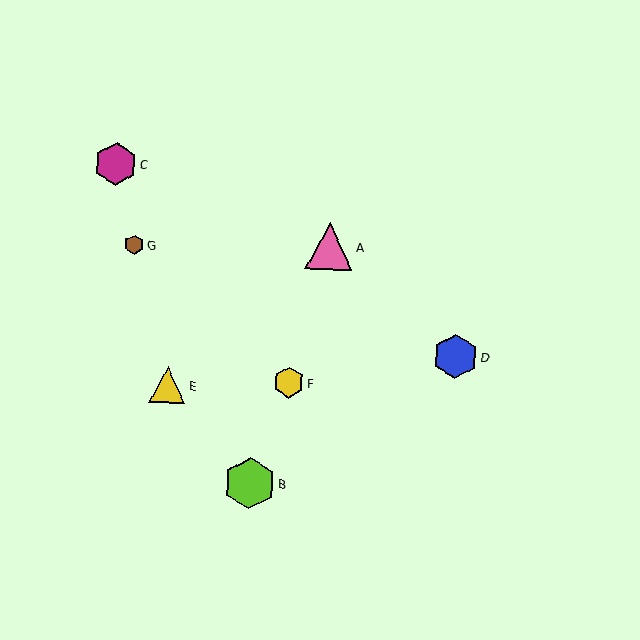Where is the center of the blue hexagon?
The center of the blue hexagon is at (455, 357).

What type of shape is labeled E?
Shape E is a yellow triangle.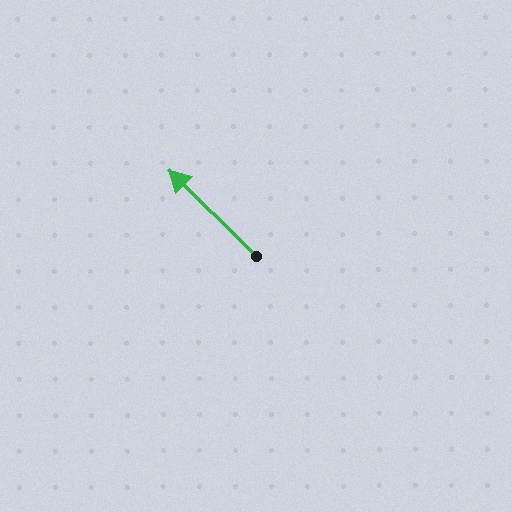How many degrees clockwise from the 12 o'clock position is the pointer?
Approximately 315 degrees.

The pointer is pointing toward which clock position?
Roughly 10 o'clock.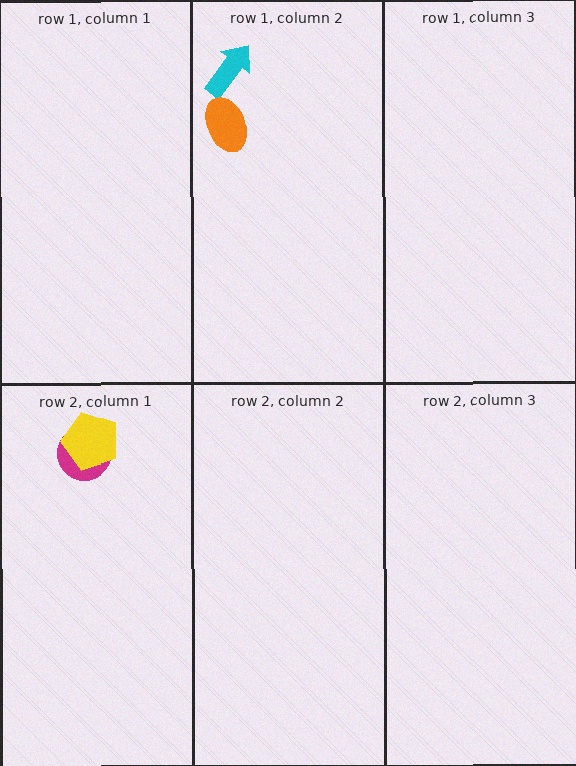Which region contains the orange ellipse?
The row 1, column 2 region.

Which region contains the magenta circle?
The row 2, column 1 region.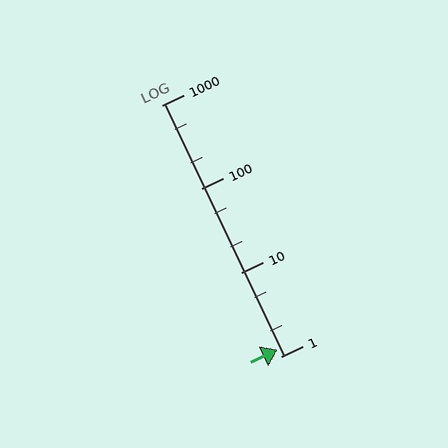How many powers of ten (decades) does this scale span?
The scale spans 3 decades, from 1 to 1000.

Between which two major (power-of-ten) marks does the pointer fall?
The pointer is between 1 and 10.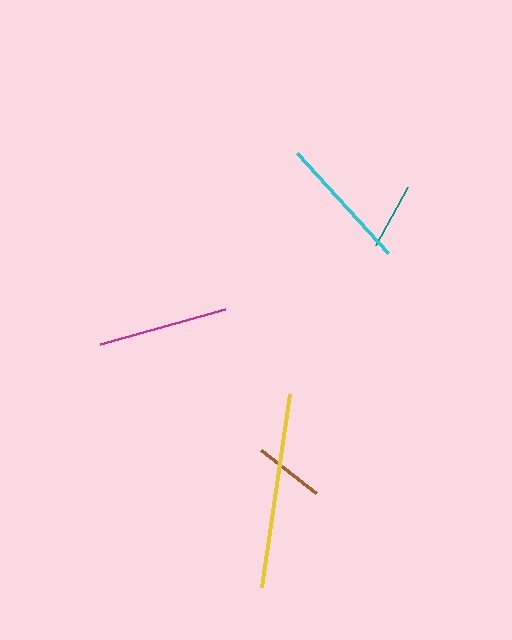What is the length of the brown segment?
The brown segment is approximately 70 pixels long.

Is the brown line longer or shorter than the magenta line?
The magenta line is longer than the brown line.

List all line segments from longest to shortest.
From longest to shortest: yellow, cyan, magenta, brown, teal.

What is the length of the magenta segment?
The magenta segment is approximately 130 pixels long.